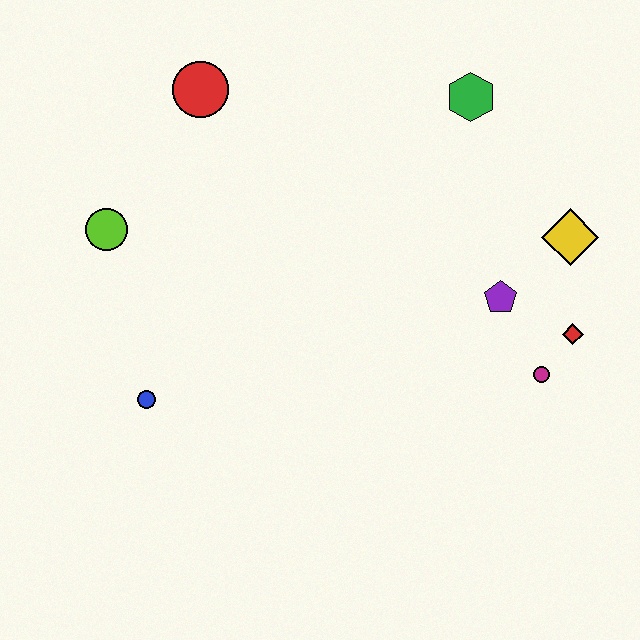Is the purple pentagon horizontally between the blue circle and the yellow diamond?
Yes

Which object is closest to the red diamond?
The magenta circle is closest to the red diamond.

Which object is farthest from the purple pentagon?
The lime circle is farthest from the purple pentagon.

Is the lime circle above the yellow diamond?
Yes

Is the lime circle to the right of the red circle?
No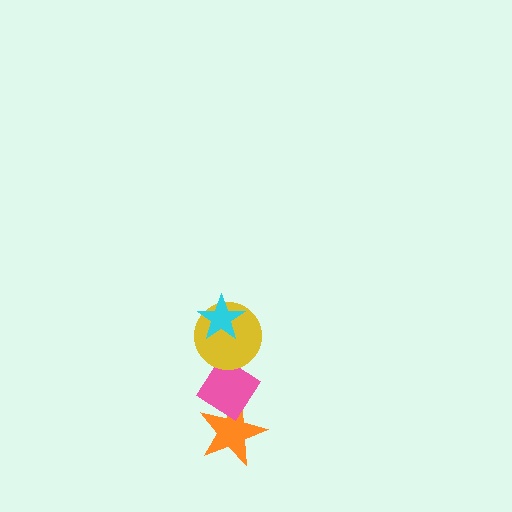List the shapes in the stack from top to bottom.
From top to bottom: the cyan star, the yellow circle, the pink diamond, the orange star.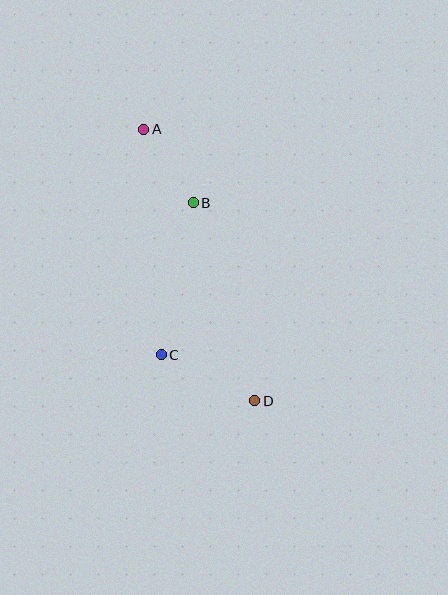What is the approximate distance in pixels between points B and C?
The distance between B and C is approximately 156 pixels.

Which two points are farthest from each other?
Points A and D are farthest from each other.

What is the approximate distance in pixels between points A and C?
The distance between A and C is approximately 226 pixels.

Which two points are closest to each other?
Points A and B are closest to each other.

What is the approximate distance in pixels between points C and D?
The distance between C and D is approximately 104 pixels.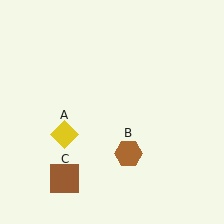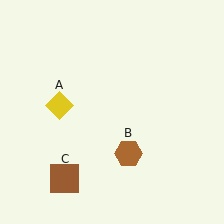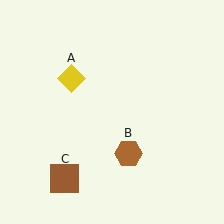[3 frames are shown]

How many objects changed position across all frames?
1 object changed position: yellow diamond (object A).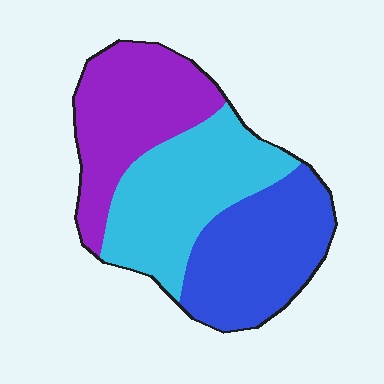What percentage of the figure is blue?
Blue takes up about one third (1/3) of the figure.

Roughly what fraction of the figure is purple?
Purple covers around 30% of the figure.